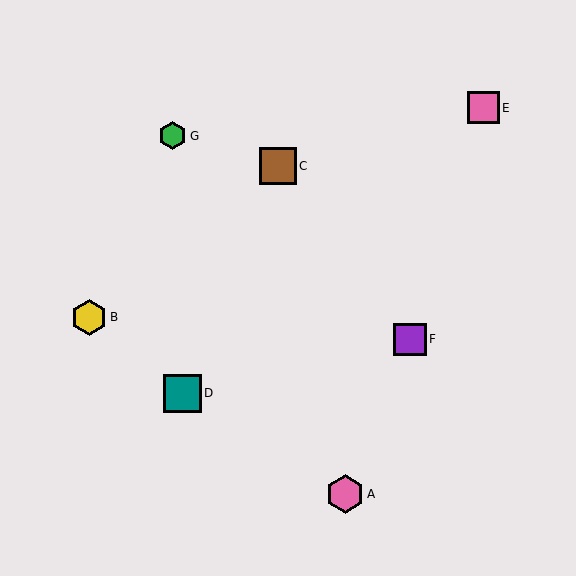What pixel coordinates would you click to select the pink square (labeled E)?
Click at (483, 108) to select the pink square E.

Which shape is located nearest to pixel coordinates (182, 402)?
The teal square (labeled D) at (182, 393) is nearest to that location.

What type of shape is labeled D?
Shape D is a teal square.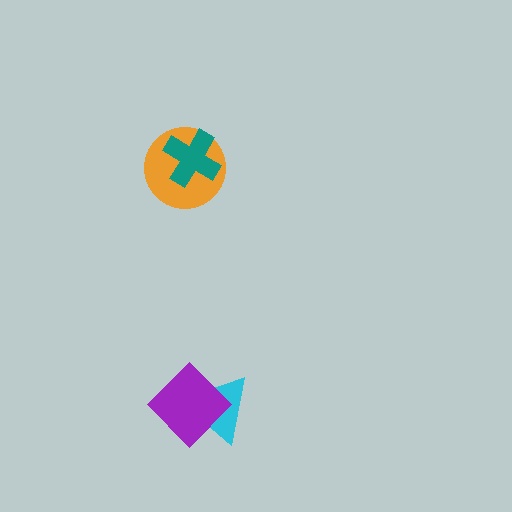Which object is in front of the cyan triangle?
The purple diamond is in front of the cyan triangle.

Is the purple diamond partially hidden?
No, no other shape covers it.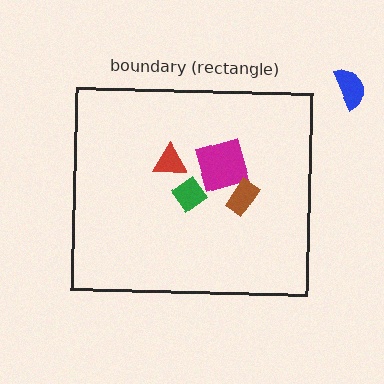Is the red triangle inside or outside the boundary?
Inside.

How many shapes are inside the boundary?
4 inside, 1 outside.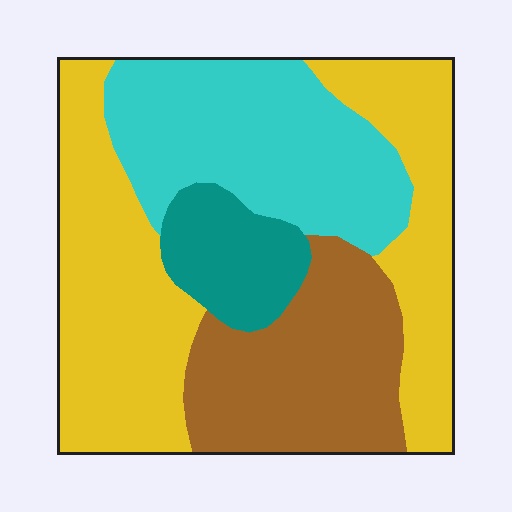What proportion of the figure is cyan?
Cyan covers about 25% of the figure.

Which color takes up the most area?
Yellow, at roughly 40%.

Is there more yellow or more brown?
Yellow.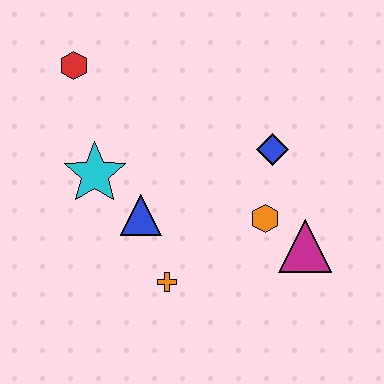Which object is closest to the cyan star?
The blue triangle is closest to the cyan star.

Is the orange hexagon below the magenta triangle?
No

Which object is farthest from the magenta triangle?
The red hexagon is farthest from the magenta triangle.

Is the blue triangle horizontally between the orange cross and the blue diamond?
No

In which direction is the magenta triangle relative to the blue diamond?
The magenta triangle is below the blue diamond.